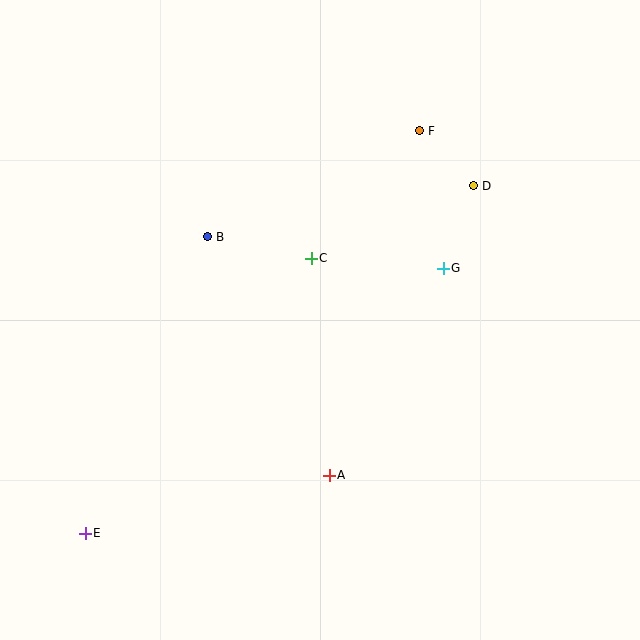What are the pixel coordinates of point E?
Point E is at (85, 533).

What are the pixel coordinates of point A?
Point A is at (329, 475).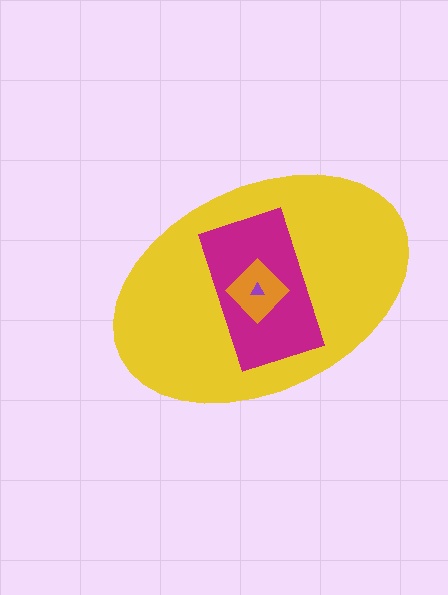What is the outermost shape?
The yellow ellipse.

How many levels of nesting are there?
4.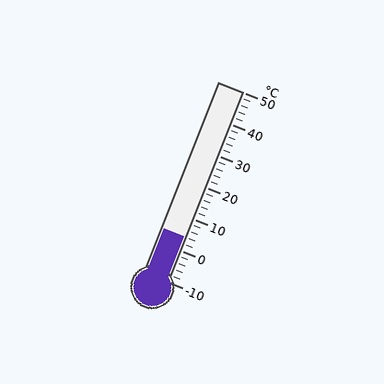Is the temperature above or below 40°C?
The temperature is below 40°C.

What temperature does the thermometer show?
The thermometer shows approximately 4°C.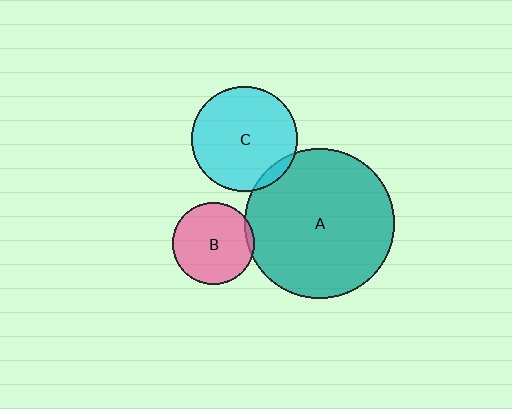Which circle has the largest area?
Circle A (teal).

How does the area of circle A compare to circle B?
Approximately 3.3 times.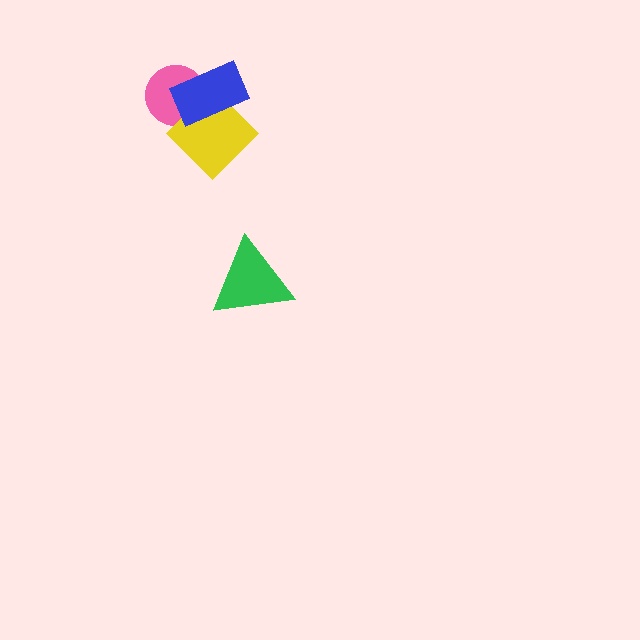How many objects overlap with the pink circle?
2 objects overlap with the pink circle.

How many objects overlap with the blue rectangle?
2 objects overlap with the blue rectangle.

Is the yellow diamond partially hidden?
Yes, it is partially covered by another shape.